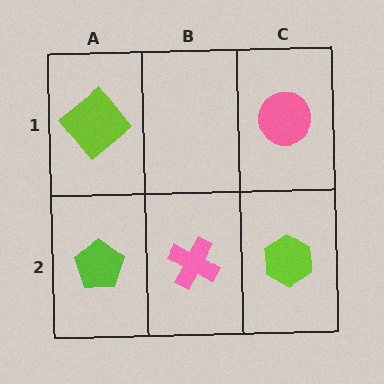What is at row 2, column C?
A lime hexagon.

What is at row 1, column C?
A pink circle.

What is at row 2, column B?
A pink cross.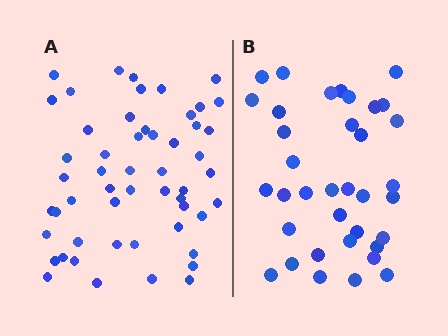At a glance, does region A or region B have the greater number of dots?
Region A (the left region) has more dots.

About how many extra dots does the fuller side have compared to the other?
Region A has approximately 15 more dots than region B.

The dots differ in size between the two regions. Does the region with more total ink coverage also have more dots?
No. Region B has more total ink coverage because its dots are larger, but region A actually contains more individual dots. Total area can be misleading — the number of items is what matters here.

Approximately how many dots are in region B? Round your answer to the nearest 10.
About 40 dots. (The exact count is 36, which rounds to 40.)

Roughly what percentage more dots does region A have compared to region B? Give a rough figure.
About 45% more.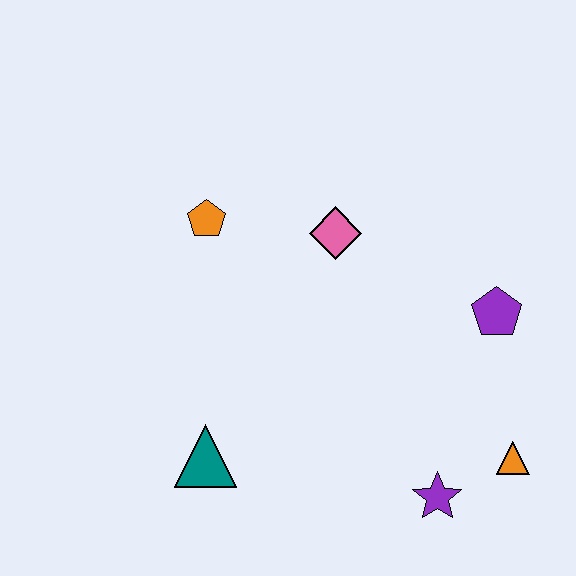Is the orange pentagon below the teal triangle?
No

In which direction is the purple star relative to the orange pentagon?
The purple star is below the orange pentagon.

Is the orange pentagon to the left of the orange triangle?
Yes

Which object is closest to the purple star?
The orange triangle is closest to the purple star.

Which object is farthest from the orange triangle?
The orange pentagon is farthest from the orange triangle.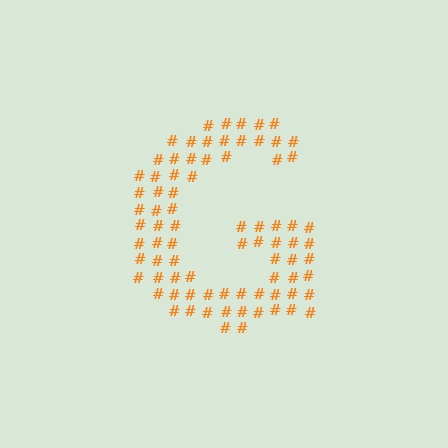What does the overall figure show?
The overall figure shows the letter G.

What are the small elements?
The small elements are hash symbols.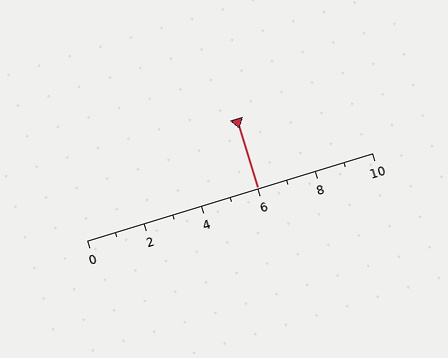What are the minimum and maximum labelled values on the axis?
The axis runs from 0 to 10.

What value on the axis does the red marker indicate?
The marker indicates approximately 6.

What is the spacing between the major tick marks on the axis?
The major ticks are spaced 2 apart.